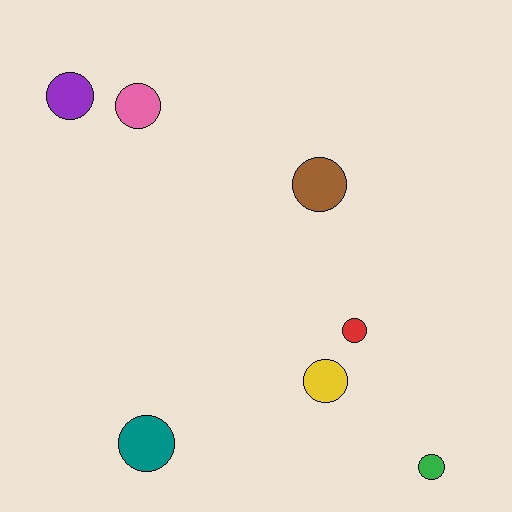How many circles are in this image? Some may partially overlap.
There are 7 circles.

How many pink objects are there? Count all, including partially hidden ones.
There is 1 pink object.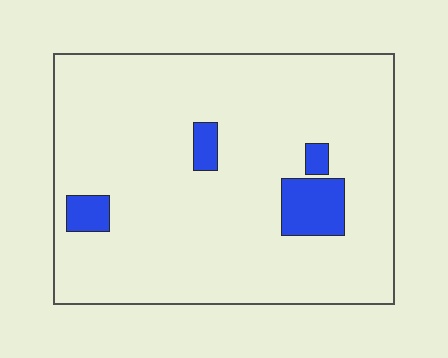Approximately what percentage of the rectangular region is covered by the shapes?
Approximately 10%.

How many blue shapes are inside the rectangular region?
4.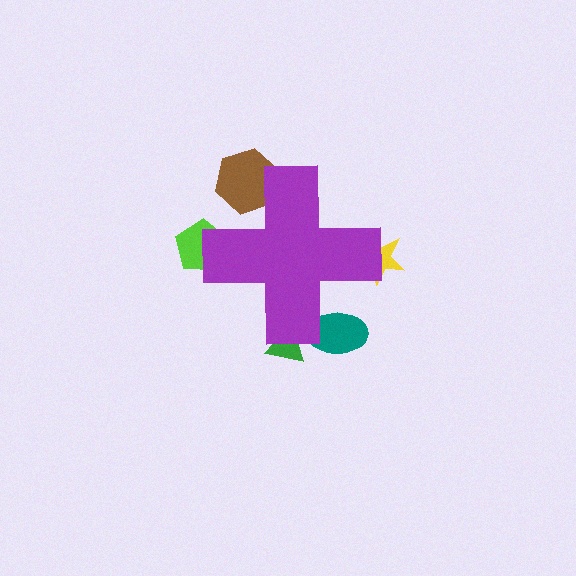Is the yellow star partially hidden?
Yes, the yellow star is partially hidden behind the purple cross.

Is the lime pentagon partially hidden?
Yes, the lime pentagon is partially hidden behind the purple cross.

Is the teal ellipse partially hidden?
Yes, the teal ellipse is partially hidden behind the purple cross.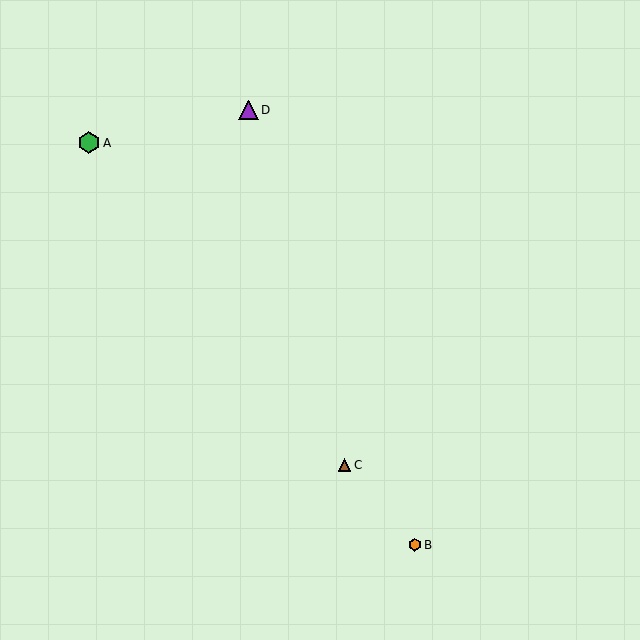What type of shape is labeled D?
Shape D is a purple triangle.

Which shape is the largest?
The green hexagon (labeled A) is the largest.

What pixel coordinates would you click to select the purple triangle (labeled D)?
Click at (249, 110) to select the purple triangle D.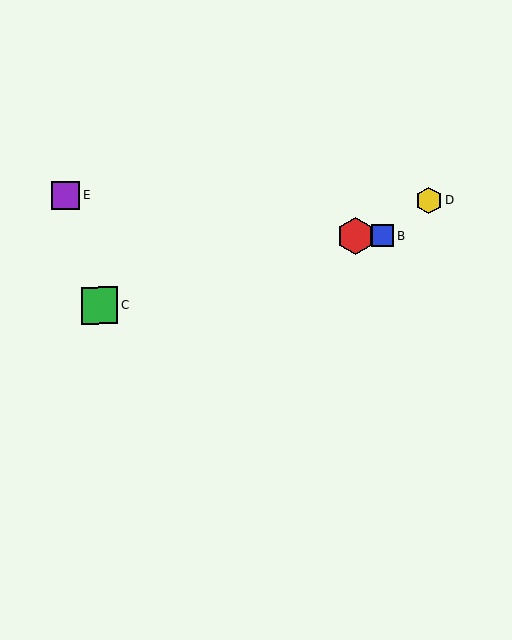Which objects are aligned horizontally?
Objects A, B are aligned horizontally.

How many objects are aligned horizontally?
2 objects (A, B) are aligned horizontally.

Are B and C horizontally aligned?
No, B is at y≈236 and C is at y≈306.